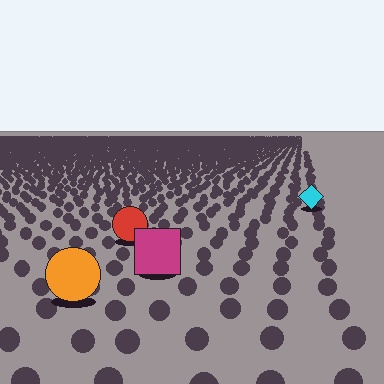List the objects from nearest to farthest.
From nearest to farthest: the orange circle, the magenta square, the red circle, the cyan diamond.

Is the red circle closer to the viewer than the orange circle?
No. The orange circle is closer — you can tell from the texture gradient: the ground texture is coarser near it.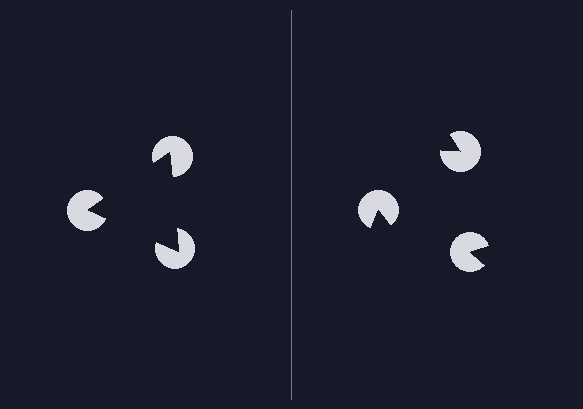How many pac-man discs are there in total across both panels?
6 — 3 on each side.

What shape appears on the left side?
An illusory triangle.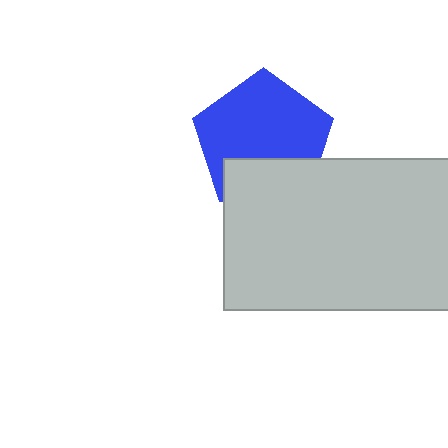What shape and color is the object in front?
The object in front is a light gray rectangle.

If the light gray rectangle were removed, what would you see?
You would see the complete blue pentagon.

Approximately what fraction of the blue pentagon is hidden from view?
Roughly 30% of the blue pentagon is hidden behind the light gray rectangle.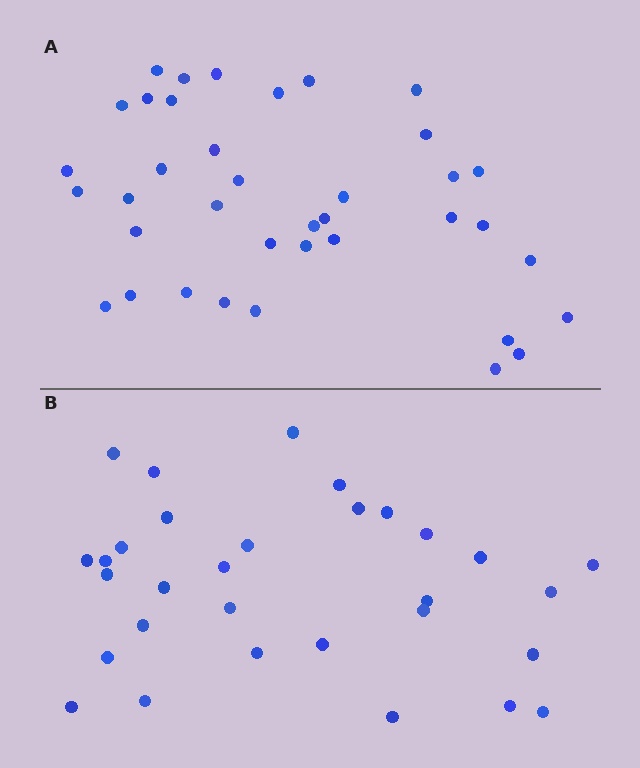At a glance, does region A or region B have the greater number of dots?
Region A (the top region) has more dots.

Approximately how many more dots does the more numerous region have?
Region A has roughly 8 or so more dots than region B.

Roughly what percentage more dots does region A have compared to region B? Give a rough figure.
About 25% more.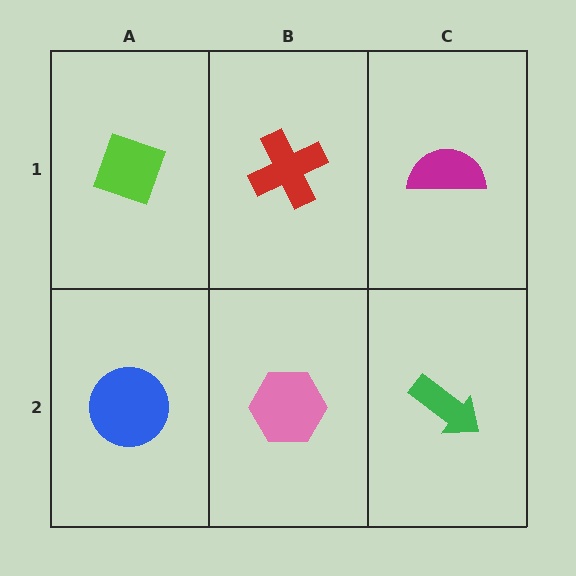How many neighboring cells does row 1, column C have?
2.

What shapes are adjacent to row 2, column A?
A lime diamond (row 1, column A), a pink hexagon (row 2, column B).